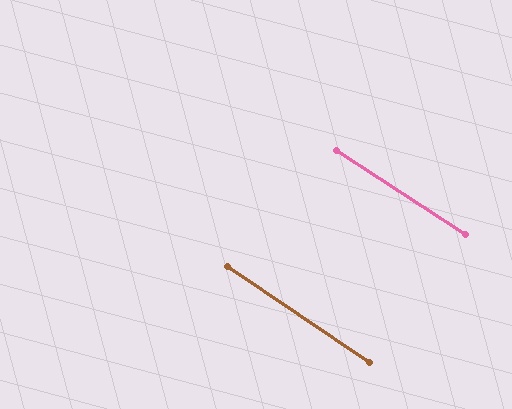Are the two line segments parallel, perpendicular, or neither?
Parallel — their directions differ by only 0.8°.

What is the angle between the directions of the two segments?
Approximately 1 degree.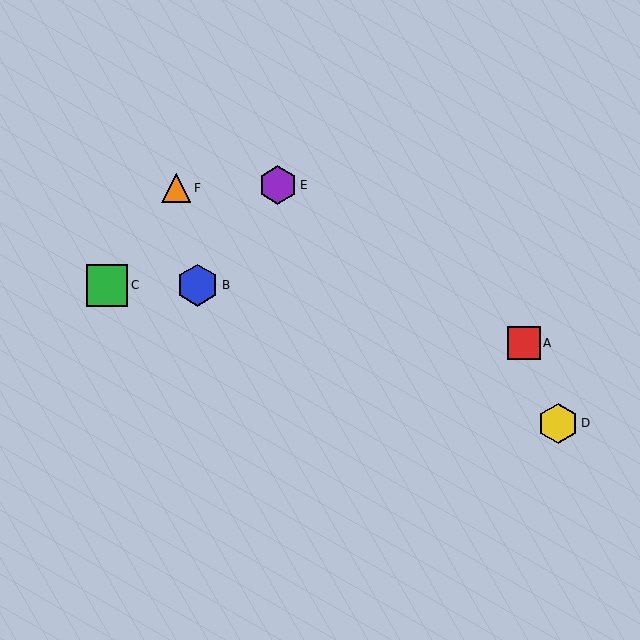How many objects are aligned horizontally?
2 objects (B, C) are aligned horizontally.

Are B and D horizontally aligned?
No, B is at y≈285 and D is at y≈423.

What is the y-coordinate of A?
Object A is at y≈343.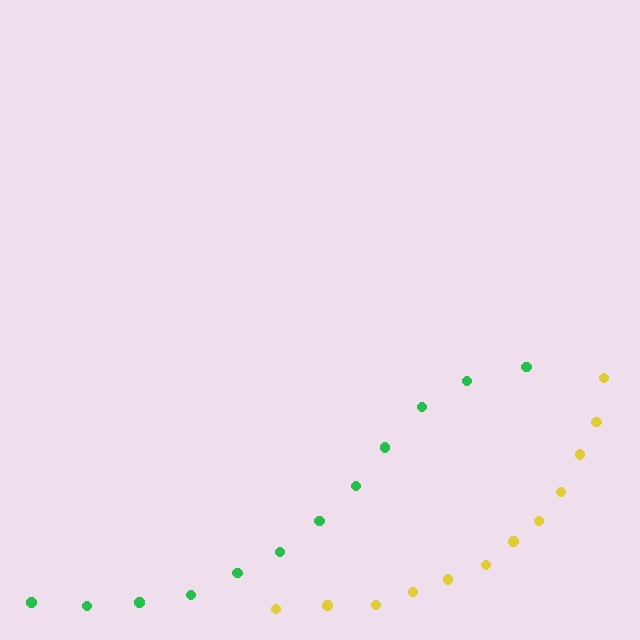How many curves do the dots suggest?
There are 2 distinct paths.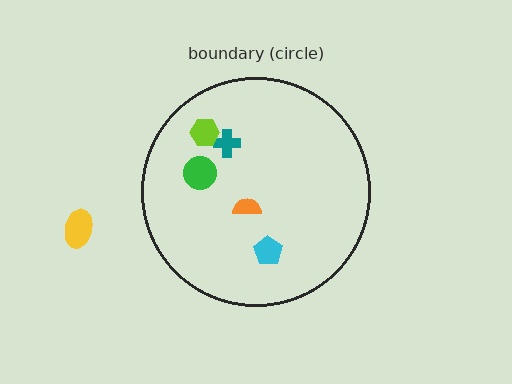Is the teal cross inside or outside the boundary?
Inside.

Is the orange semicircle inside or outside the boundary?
Inside.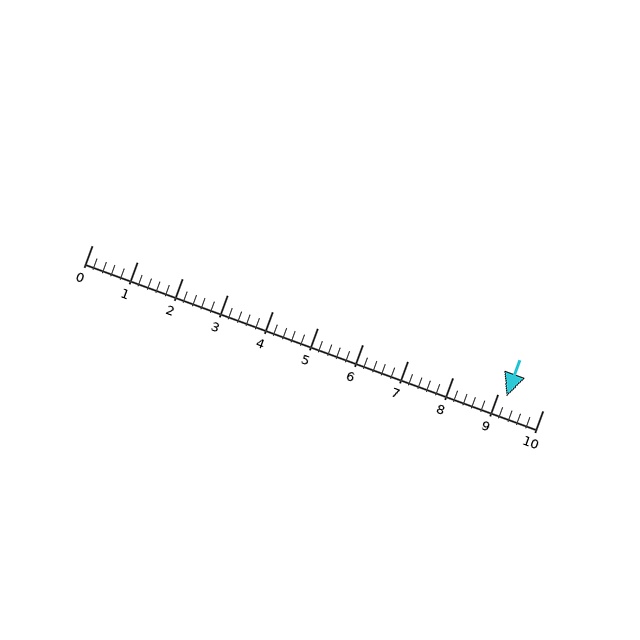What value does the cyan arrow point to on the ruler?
The cyan arrow points to approximately 9.2.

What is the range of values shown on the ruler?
The ruler shows values from 0 to 10.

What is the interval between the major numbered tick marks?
The major tick marks are spaced 1 units apart.